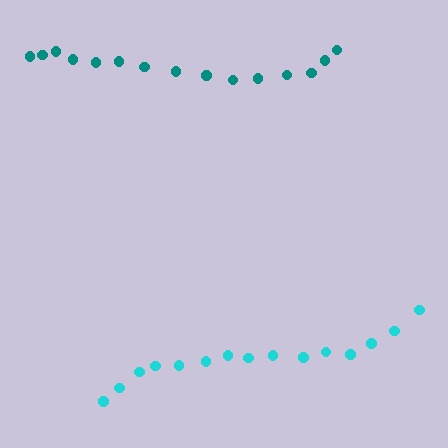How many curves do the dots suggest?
There are 2 distinct paths.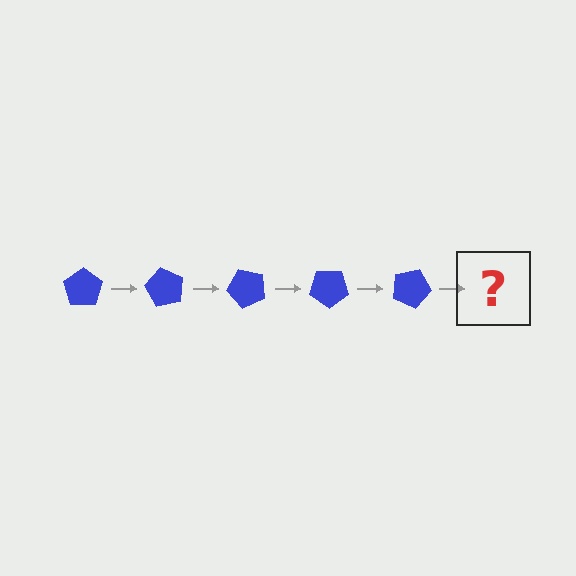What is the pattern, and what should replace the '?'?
The pattern is that the pentagon rotates 60 degrees each step. The '?' should be a blue pentagon rotated 300 degrees.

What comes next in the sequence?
The next element should be a blue pentagon rotated 300 degrees.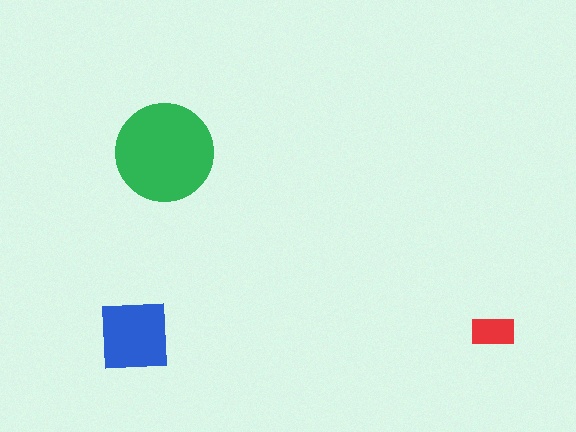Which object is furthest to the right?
The red rectangle is rightmost.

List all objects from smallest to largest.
The red rectangle, the blue square, the green circle.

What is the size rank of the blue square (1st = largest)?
2nd.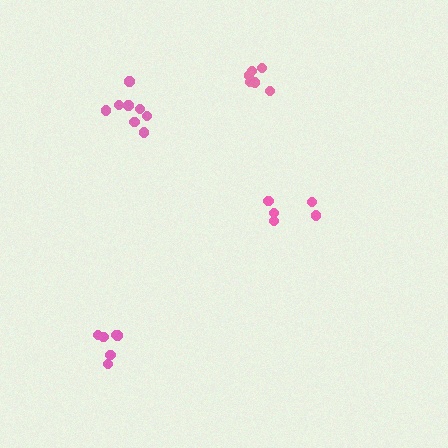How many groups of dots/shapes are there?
There are 4 groups.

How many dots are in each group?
Group 1: 6 dots, Group 2: 6 dots, Group 3: 5 dots, Group 4: 8 dots (25 total).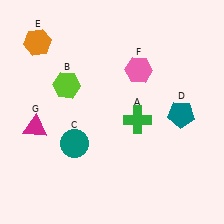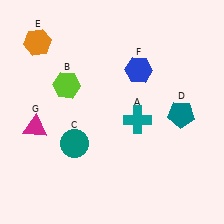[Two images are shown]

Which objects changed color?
A changed from green to teal. F changed from pink to blue.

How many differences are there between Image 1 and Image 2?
There are 2 differences between the two images.